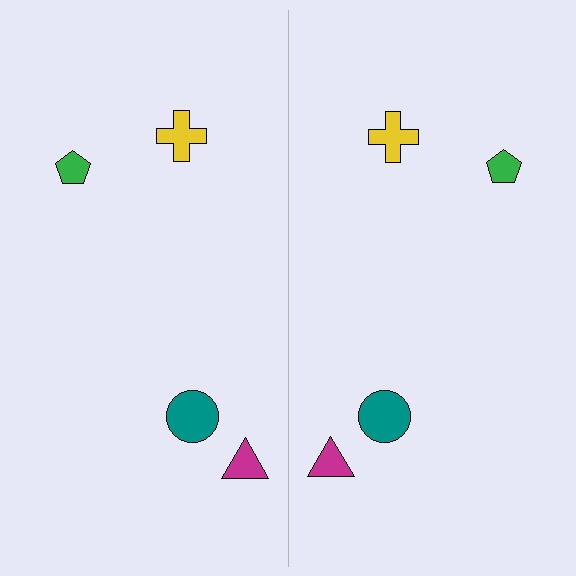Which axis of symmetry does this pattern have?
The pattern has a vertical axis of symmetry running through the center of the image.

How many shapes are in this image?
There are 8 shapes in this image.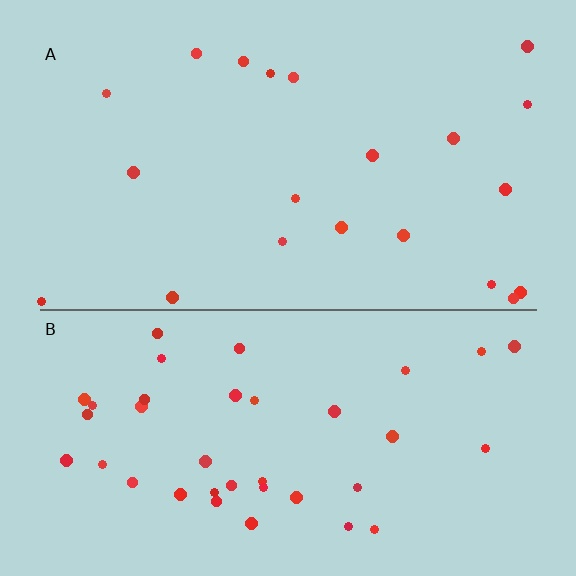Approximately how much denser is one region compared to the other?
Approximately 1.9× — region B over region A.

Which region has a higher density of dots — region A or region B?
B (the bottom).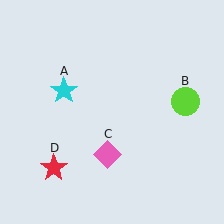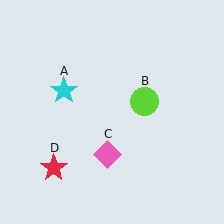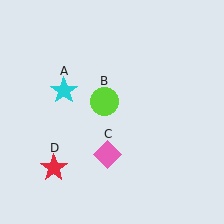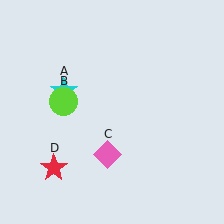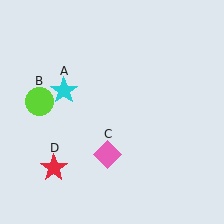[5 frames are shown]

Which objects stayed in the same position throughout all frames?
Cyan star (object A) and pink diamond (object C) and red star (object D) remained stationary.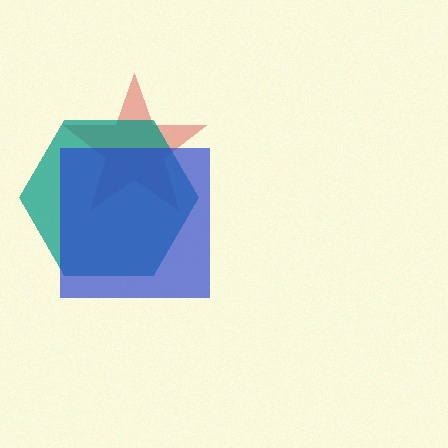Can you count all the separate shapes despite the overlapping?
Yes, there are 3 separate shapes.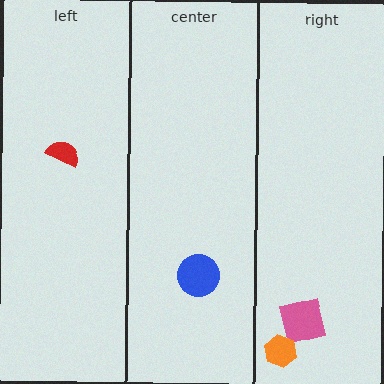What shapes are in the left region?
The red semicircle.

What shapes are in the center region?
The blue circle.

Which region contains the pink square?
The right region.